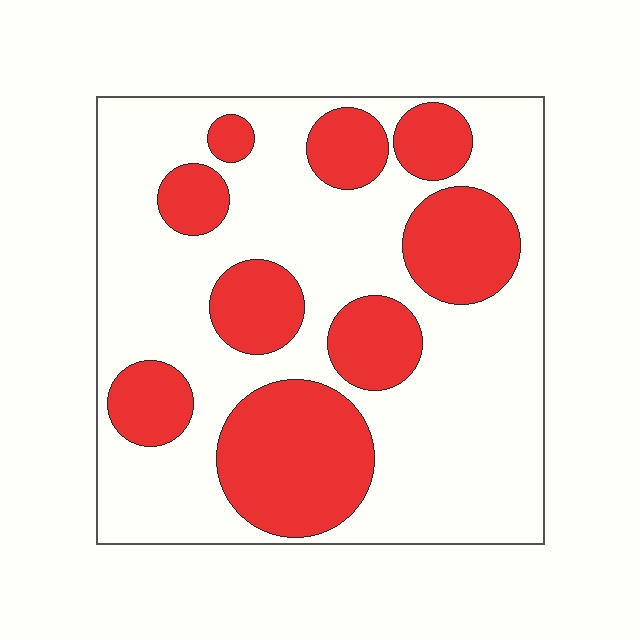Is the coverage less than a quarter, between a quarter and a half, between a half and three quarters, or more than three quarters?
Between a quarter and a half.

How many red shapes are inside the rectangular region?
9.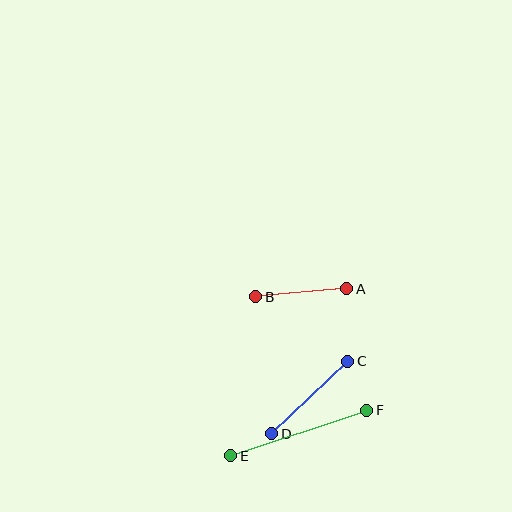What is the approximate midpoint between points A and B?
The midpoint is at approximately (301, 293) pixels.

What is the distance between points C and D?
The distance is approximately 105 pixels.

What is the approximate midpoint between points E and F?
The midpoint is at approximately (299, 433) pixels.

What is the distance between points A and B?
The distance is approximately 91 pixels.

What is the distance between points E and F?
The distance is approximately 143 pixels.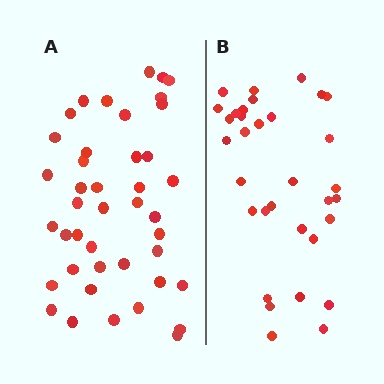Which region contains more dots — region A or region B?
Region A (the left region) has more dots.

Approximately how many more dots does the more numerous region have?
Region A has roughly 8 or so more dots than region B.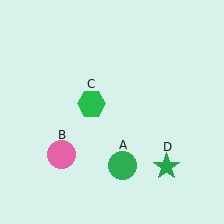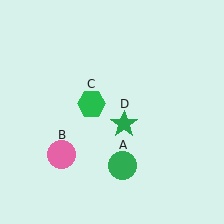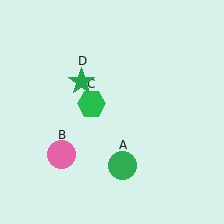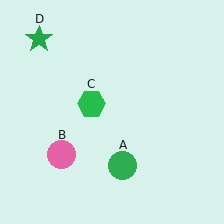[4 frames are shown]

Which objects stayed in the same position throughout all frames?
Green circle (object A) and pink circle (object B) and green hexagon (object C) remained stationary.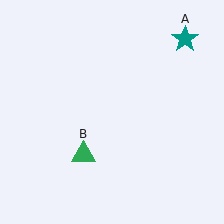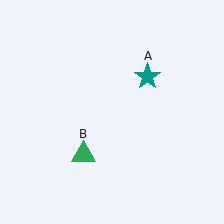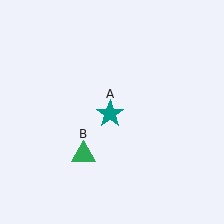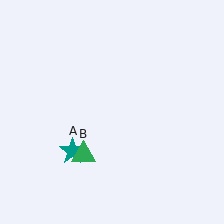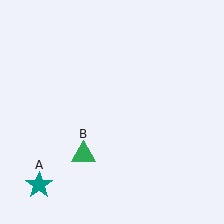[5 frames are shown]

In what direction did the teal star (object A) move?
The teal star (object A) moved down and to the left.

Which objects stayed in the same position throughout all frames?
Green triangle (object B) remained stationary.